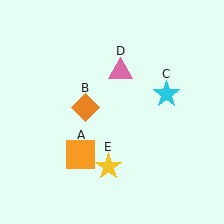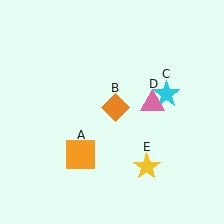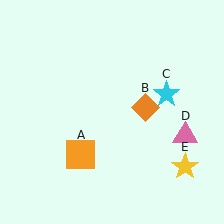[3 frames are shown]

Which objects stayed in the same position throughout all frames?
Orange square (object A) and cyan star (object C) remained stationary.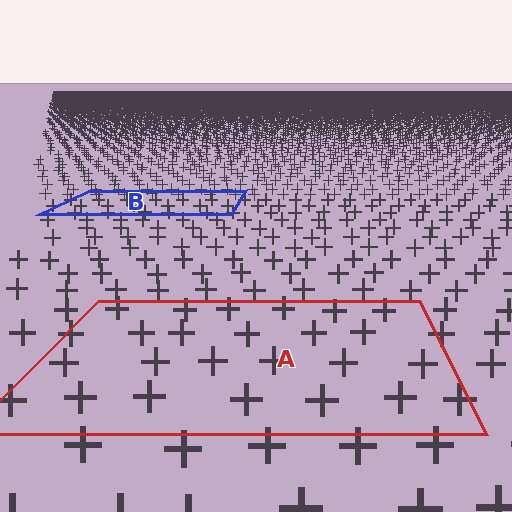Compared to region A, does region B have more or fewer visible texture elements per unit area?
Region B has more texture elements per unit area — they are packed more densely because it is farther away.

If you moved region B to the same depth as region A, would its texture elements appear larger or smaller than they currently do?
They would appear larger. At a closer depth, the same texture elements are projected at a bigger on-screen size.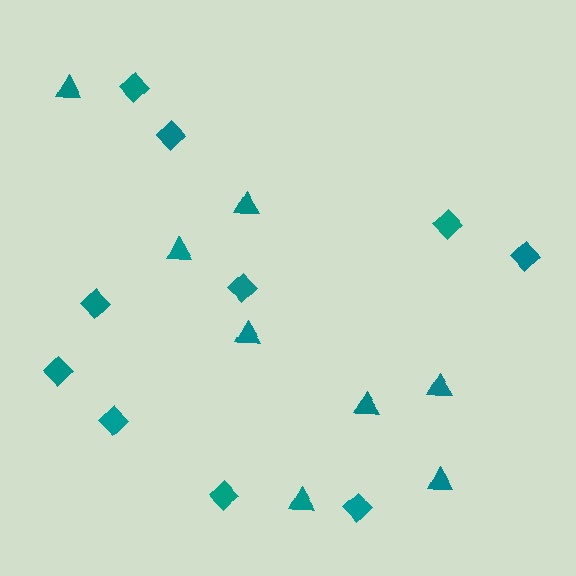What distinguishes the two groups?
There are 2 groups: one group of triangles (8) and one group of diamonds (10).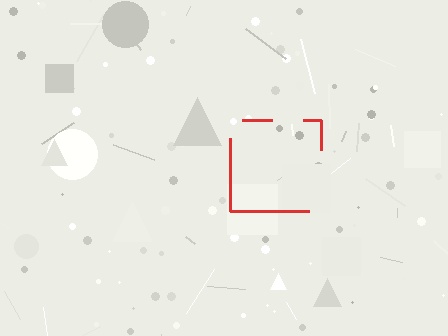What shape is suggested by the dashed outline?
The dashed outline suggests a square.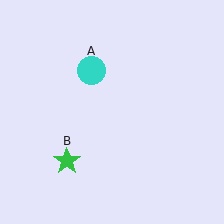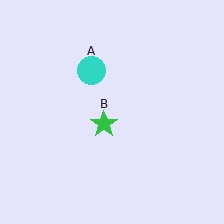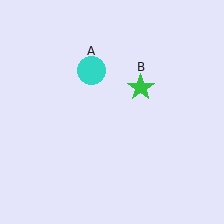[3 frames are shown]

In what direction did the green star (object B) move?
The green star (object B) moved up and to the right.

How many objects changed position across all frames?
1 object changed position: green star (object B).